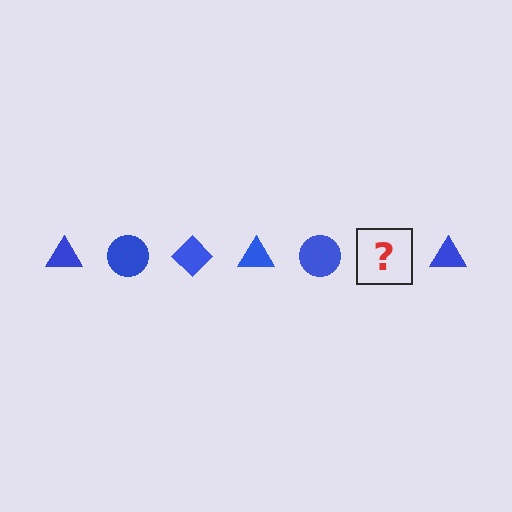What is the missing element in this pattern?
The missing element is a blue diamond.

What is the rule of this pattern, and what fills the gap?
The rule is that the pattern cycles through triangle, circle, diamond shapes in blue. The gap should be filled with a blue diamond.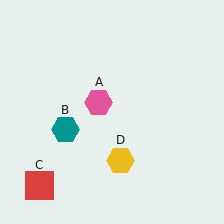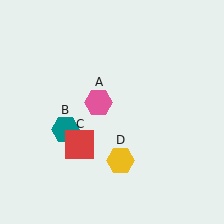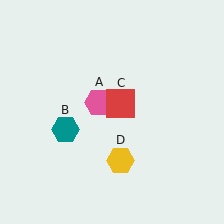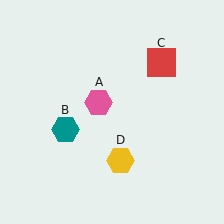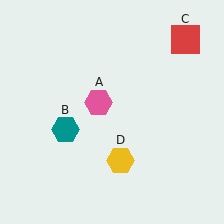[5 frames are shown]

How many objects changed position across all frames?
1 object changed position: red square (object C).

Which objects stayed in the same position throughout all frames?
Pink hexagon (object A) and teal hexagon (object B) and yellow hexagon (object D) remained stationary.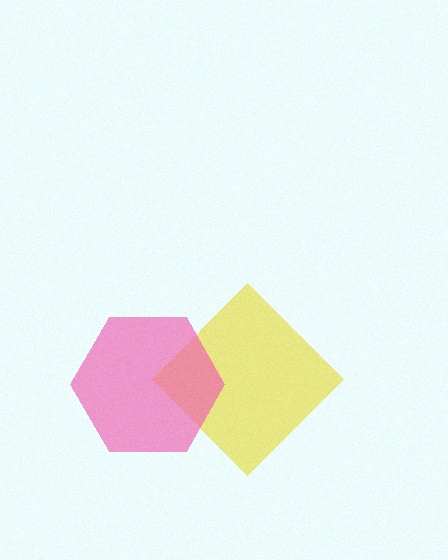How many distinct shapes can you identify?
There are 2 distinct shapes: a yellow diamond, a pink hexagon.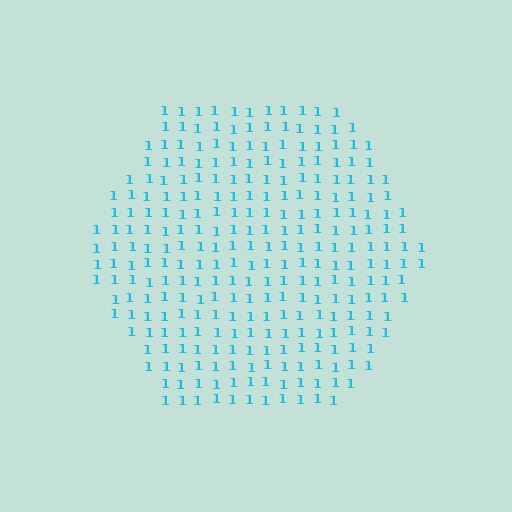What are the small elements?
The small elements are digit 1's.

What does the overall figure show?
The overall figure shows a hexagon.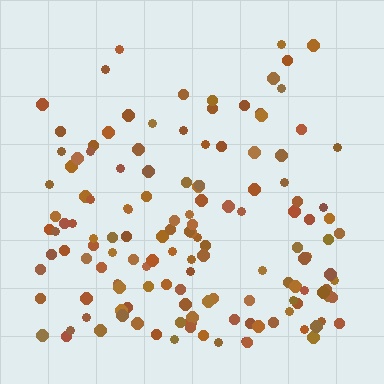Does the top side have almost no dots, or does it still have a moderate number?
Still a moderate number, just noticeably fewer than the bottom.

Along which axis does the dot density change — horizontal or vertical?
Vertical.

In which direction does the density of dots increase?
From top to bottom, with the bottom side densest.